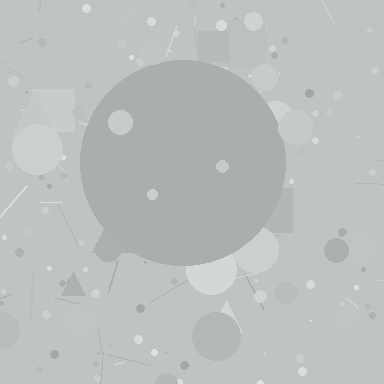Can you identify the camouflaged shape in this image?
The camouflaged shape is a circle.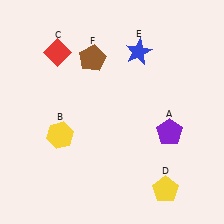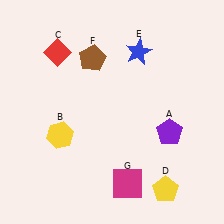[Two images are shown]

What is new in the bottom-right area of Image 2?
A magenta square (G) was added in the bottom-right area of Image 2.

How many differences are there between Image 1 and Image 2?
There is 1 difference between the two images.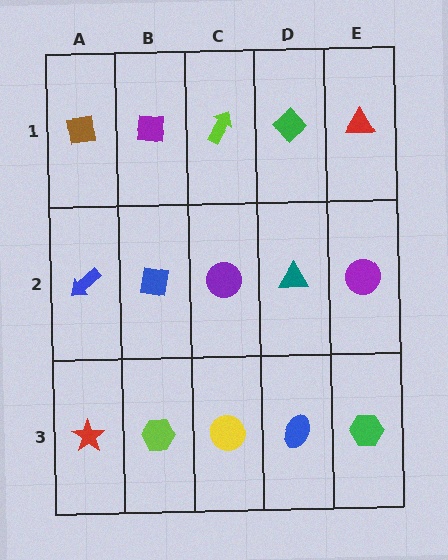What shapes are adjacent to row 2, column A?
A brown square (row 1, column A), a red star (row 3, column A), a blue square (row 2, column B).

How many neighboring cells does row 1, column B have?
3.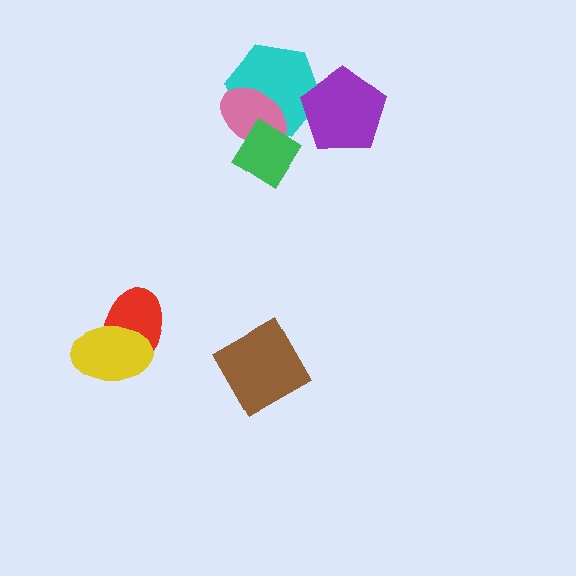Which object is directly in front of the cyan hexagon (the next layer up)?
The pink ellipse is directly in front of the cyan hexagon.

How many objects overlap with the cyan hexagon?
3 objects overlap with the cyan hexagon.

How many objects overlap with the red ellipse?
1 object overlaps with the red ellipse.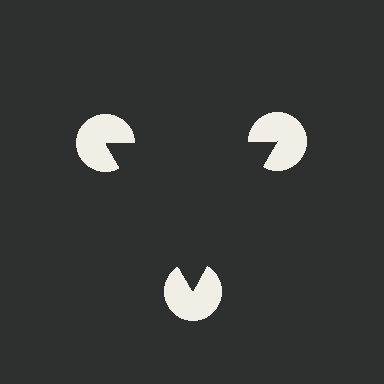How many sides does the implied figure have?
3 sides.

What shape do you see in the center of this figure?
An illusory triangle — its edges are inferred from the aligned wedge cuts in the pac-man discs, not physically drawn.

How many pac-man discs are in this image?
There are 3 — one at each vertex of the illusory triangle.